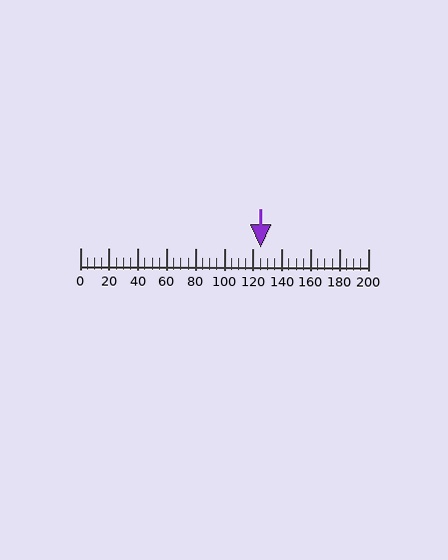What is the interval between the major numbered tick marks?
The major tick marks are spaced 20 units apart.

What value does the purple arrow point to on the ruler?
The purple arrow points to approximately 125.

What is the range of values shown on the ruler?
The ruler shows values from 0 to 200.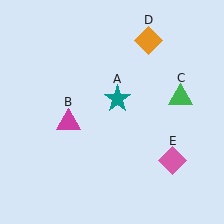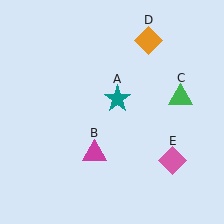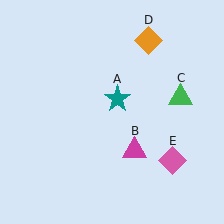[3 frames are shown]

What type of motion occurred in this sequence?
The magenta triangle (object B) rotated counterclockwise around the center of the scene.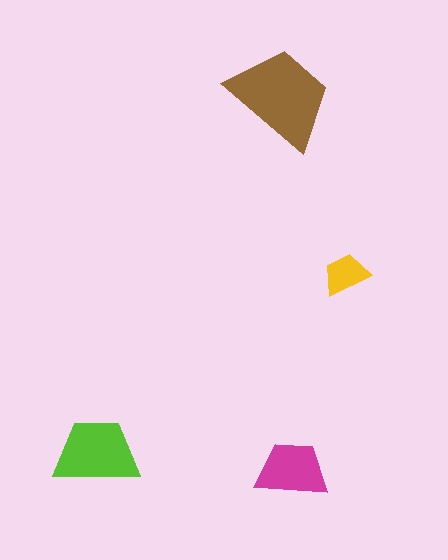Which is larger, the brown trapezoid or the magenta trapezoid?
The brown one.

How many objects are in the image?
There are 4 objects in the image.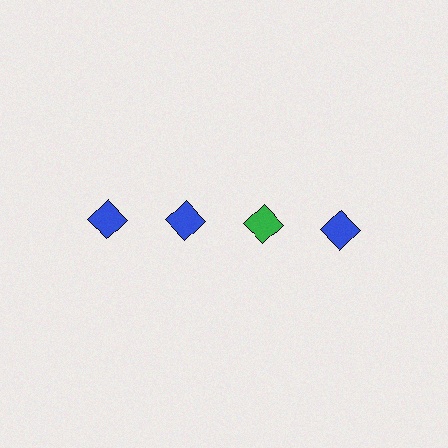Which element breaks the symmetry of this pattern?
The green diamond in the top row, center column breaks the symmetry. All other shapes are blue diamonds.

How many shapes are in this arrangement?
There are 4 shapes arranged in a grid pattern.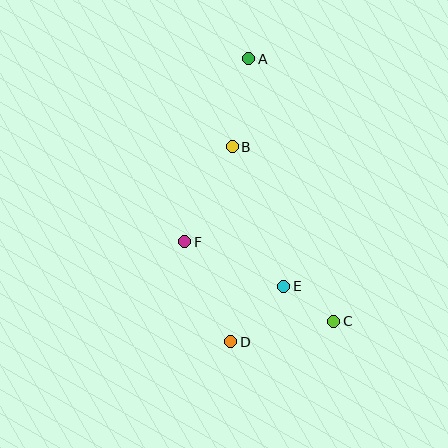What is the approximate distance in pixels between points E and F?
The distance between E and F is approximately 108 pixels.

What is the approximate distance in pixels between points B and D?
The distance between B and D is approximately 195 pixels.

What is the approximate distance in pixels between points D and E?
The distance between D and E is approximately 77 pixels.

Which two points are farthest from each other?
Points A and D are farthest from each other.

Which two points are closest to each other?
Points C and E are closest to each other.